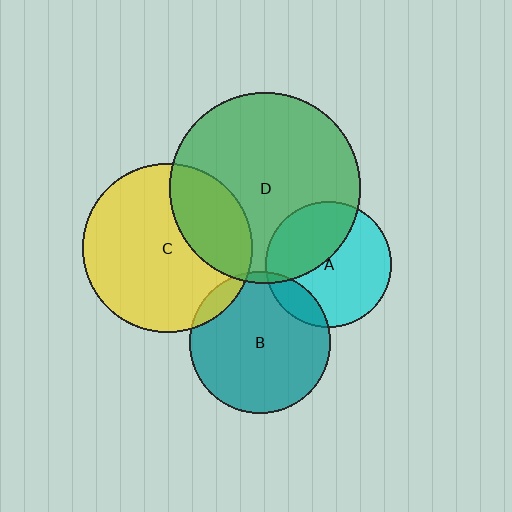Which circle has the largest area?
Circle D (green).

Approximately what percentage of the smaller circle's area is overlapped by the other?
Approximately 5%.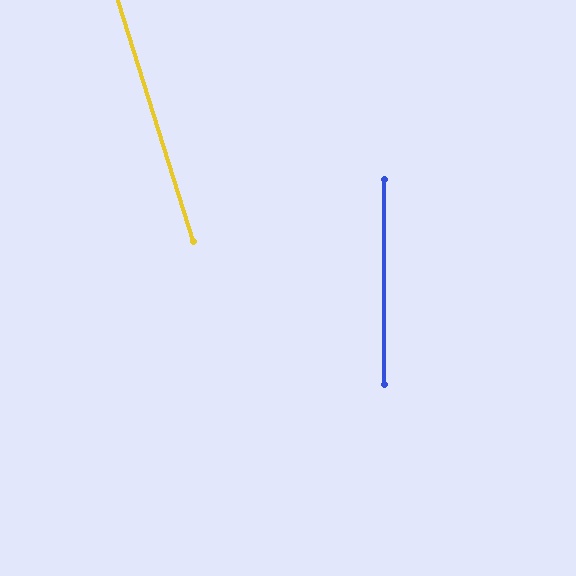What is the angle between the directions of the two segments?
Approximately 17 degrees.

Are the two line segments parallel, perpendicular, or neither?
Neither parallel nor perpendicular — they differ by about 17°.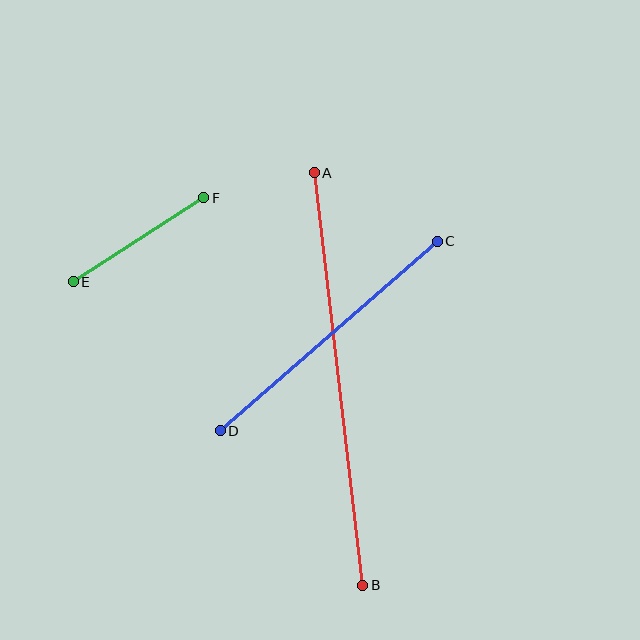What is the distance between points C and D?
The distance is approximately 288 pixels.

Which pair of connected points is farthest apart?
Points A and B are farthest apart.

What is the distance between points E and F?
The distance is approximately 155 pixels.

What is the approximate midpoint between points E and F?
The midpoint is at approximately (138, 240) pixels.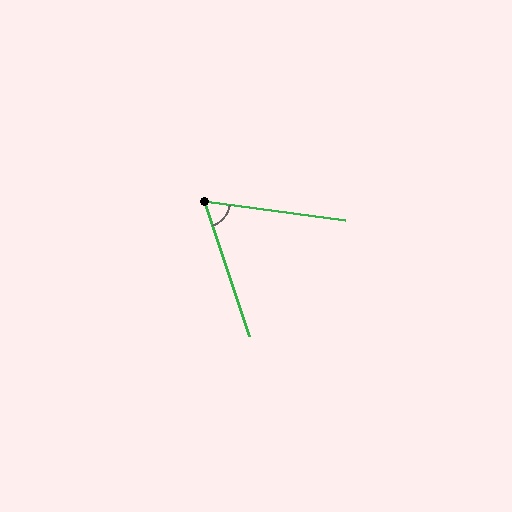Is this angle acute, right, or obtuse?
It is acute.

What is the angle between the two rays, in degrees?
Approximately 64 degrees.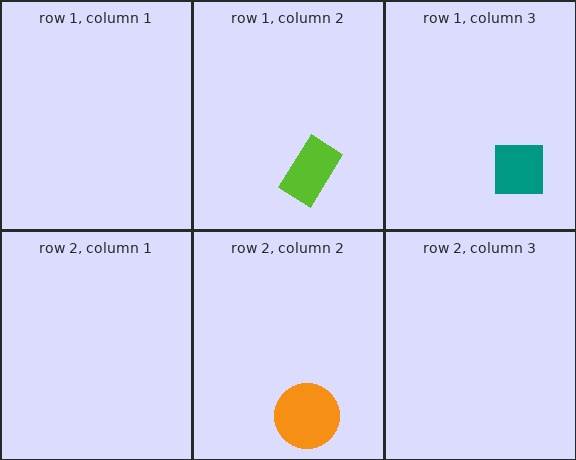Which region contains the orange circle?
The row 2, column 2 region.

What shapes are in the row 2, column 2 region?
The orange circle.